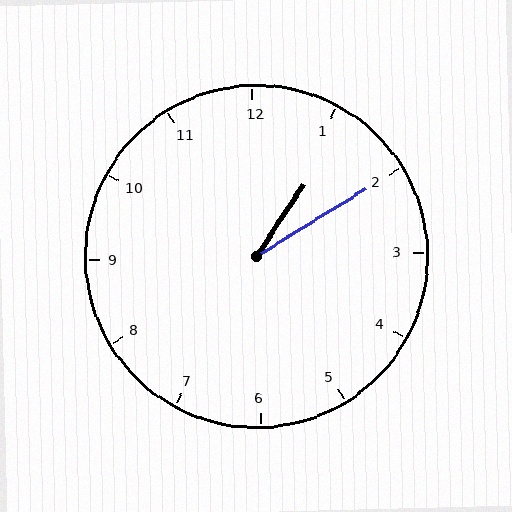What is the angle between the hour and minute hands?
Approximately 25 degrees.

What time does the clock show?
1:10.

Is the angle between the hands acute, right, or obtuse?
It is acute.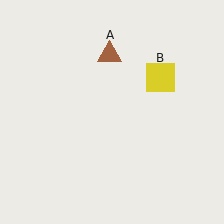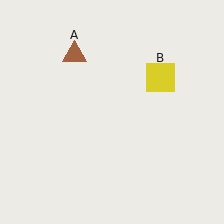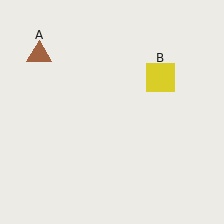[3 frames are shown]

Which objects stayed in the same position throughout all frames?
Yellow square (object B) remained stationary.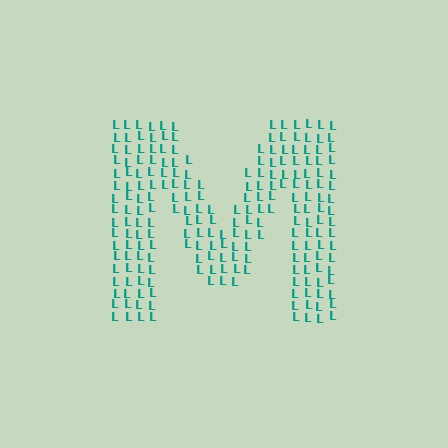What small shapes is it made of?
It is made of small letter L's.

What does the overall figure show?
The overall figure shows the letter M.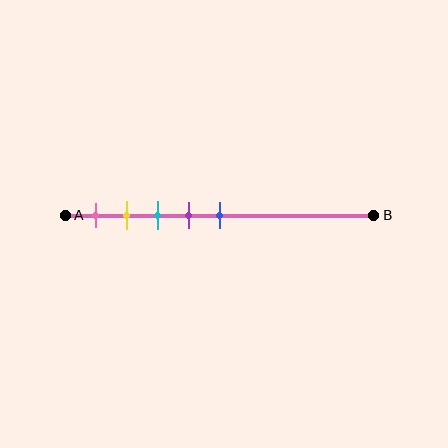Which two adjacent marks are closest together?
The yellow and cyan marks are the closest adjacent pair.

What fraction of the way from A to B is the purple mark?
The purple mark is approximately 40% (0.4) of the way from A to B.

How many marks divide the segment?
There are 5 marks dividing the segment.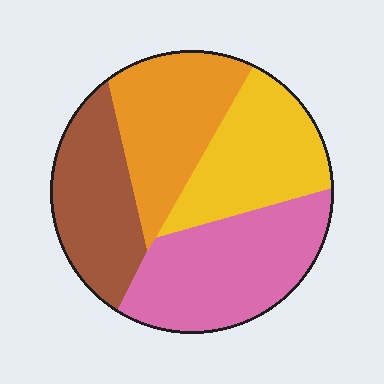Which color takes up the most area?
Pink, at roughly 30%.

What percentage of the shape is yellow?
Yellow takes up about one quarter (1/4) of the shape.